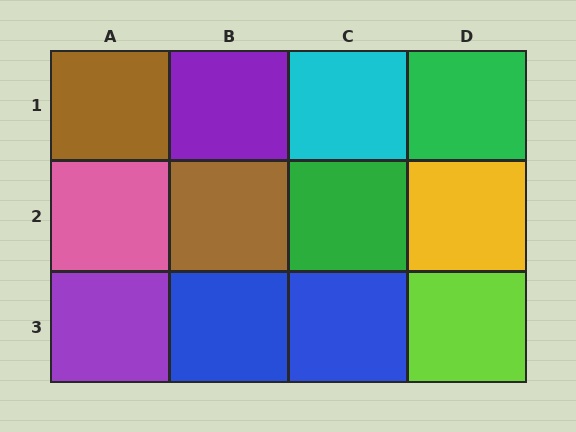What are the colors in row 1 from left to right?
Brown, purple, cyan, green.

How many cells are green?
2 cells are green.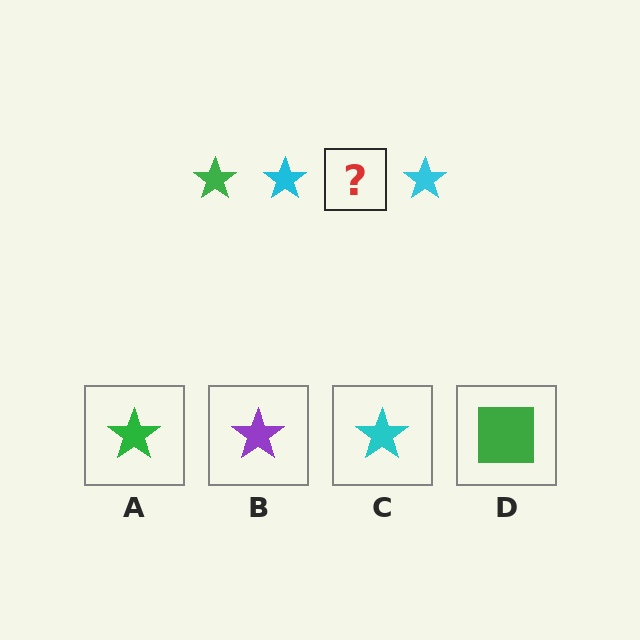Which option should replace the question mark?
Option A.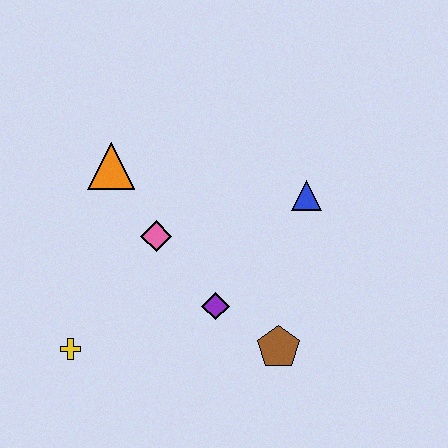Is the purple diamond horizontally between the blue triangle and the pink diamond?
Yes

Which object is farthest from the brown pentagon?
The orange triangle is farthest from the brown pentagon.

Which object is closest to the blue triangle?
The purple diamond is closest to the blue triangle.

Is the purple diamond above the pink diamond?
No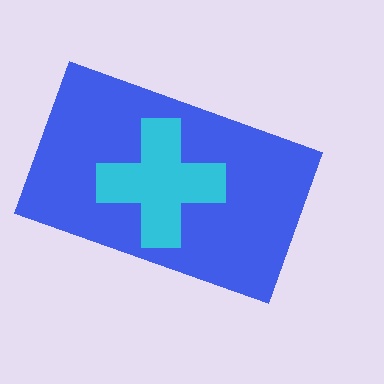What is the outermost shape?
The blue rectangle.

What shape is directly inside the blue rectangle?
The cyan cross.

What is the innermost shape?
The cyan cross.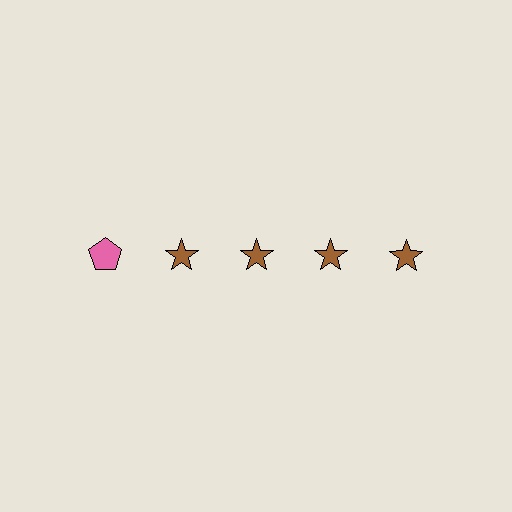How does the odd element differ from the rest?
It differs in both color (pink instead of brown) and shape (pentagon instead of star).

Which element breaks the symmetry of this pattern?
The pink pentagon in the top row, leftmost column breaks the symmetry. All other shapes are brown stars.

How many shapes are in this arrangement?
There are 5 shapes arranged in a grid pattern.